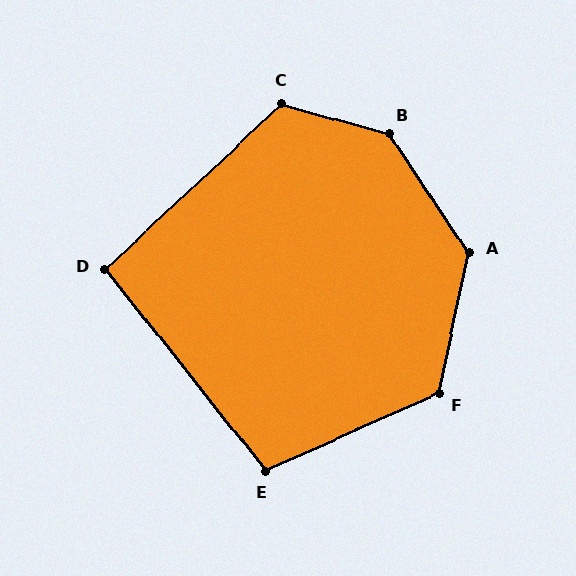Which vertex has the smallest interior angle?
D, at approximately 95 degrees.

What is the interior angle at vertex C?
Approximately 121 degrees (obtuse).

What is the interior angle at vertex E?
Approximately 105 degrees (obtuse).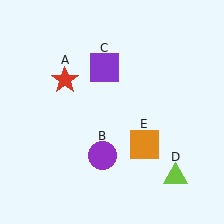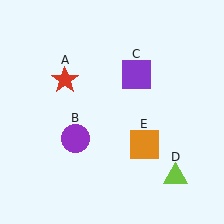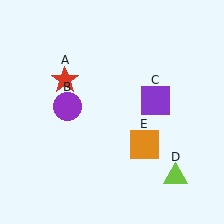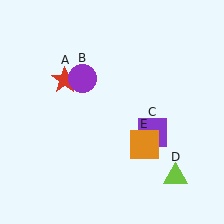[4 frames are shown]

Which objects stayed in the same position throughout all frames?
Red star (object A) and lime triangle (object D) and orange square (object E) remained stationary.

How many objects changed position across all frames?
2 objects changed position: purple circle (object B), purple square (object C).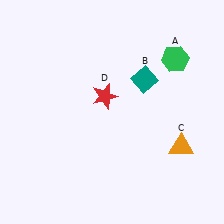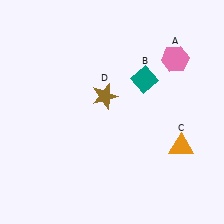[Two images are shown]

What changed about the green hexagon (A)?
In Image 1, A is green. In Image 2, it changed to pink.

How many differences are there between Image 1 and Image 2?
There are 2 differences between the two images.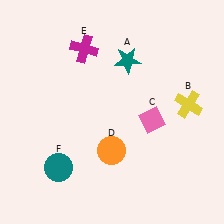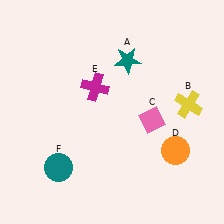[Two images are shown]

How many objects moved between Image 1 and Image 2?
2 objects moved between the two images.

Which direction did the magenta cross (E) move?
The magenta cross (E) moved down.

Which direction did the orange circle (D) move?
The orange circle (D) moved right.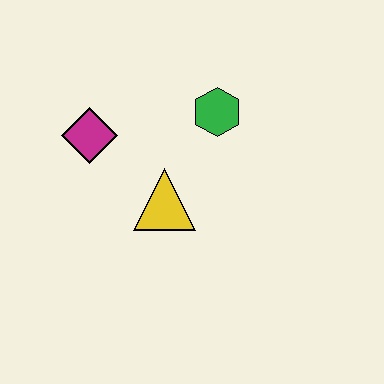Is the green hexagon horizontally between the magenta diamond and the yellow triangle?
No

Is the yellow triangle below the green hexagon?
Yes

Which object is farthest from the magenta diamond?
The green hexagon is farthest from the magenta diamond.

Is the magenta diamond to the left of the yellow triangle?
Yes